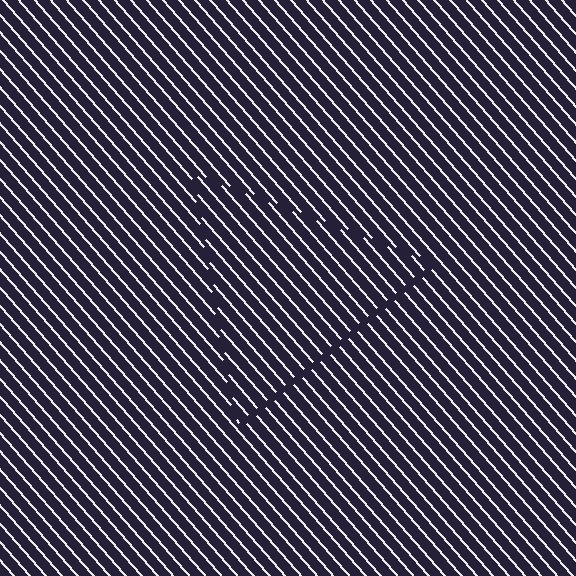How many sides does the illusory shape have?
3 sides — the line-ends trace a triangle.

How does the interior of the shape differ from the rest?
The interior of the shape contains the same grating, shifted by half a period — the contour is defined by the phase discontinuity where line-ends from the inner and outer gratings abut.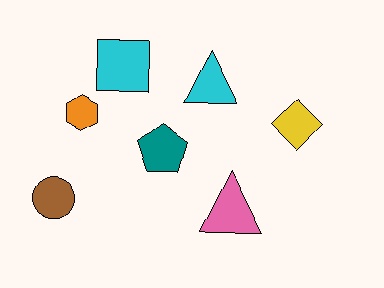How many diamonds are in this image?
There is 1 diamond.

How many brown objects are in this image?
There is 1 brown object.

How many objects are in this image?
There are 7 objects.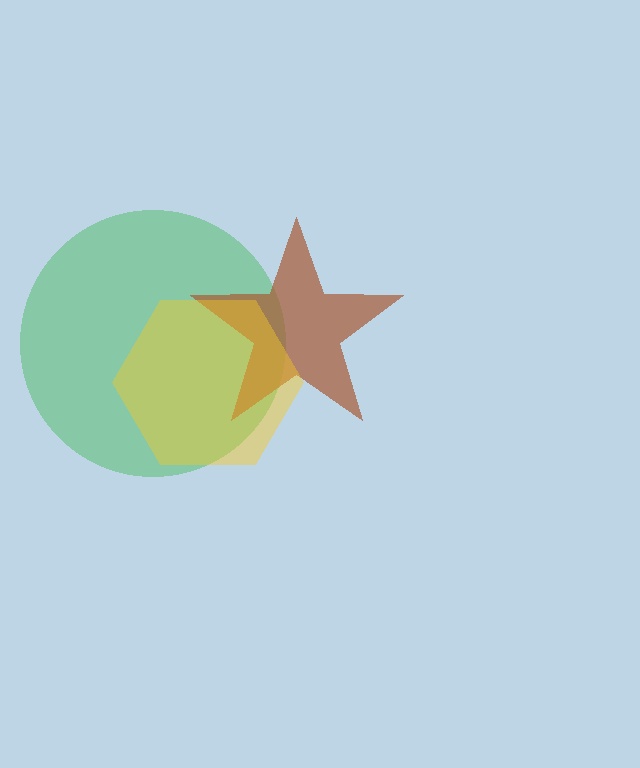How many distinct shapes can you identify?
There are 3 distinct shapes: a green circle, a brown star, a yellow hexagon.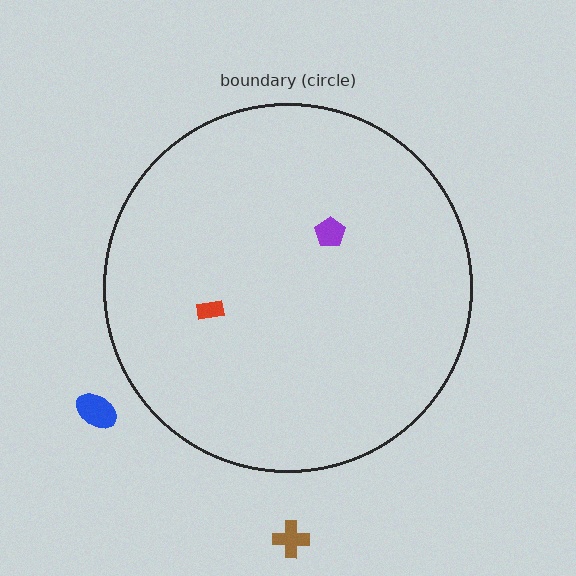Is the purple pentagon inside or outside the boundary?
Inside.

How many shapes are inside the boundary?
2 inside, 2 outside.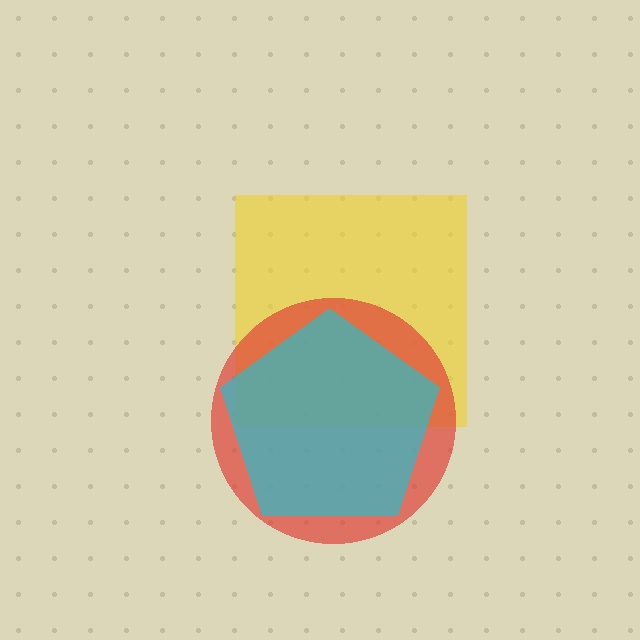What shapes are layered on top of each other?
The layered shapes are: a yellow square, a red circle, a cyan pentagon.